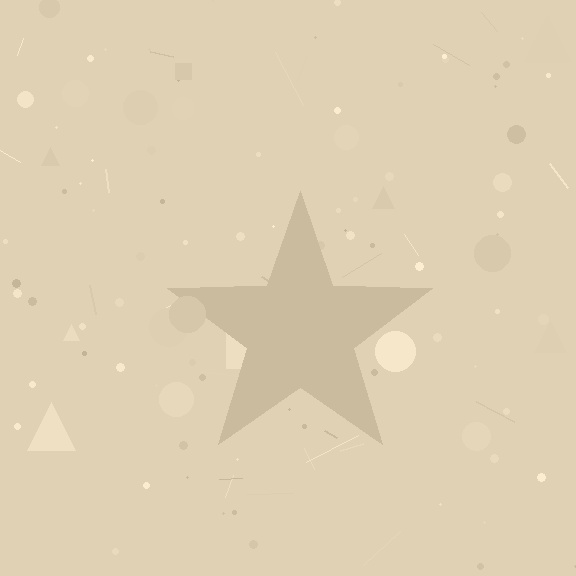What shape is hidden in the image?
A star is hidden in the image.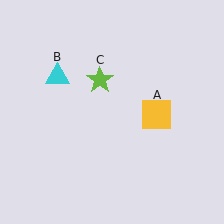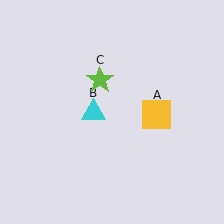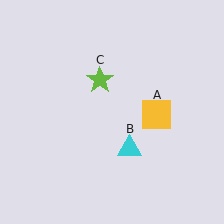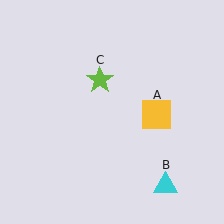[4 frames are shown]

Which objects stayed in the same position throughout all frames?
Yellow square (object A) and lime star (object C) remained stationary.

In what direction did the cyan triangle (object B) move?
The cyan triangle (object B) moved down and to the right.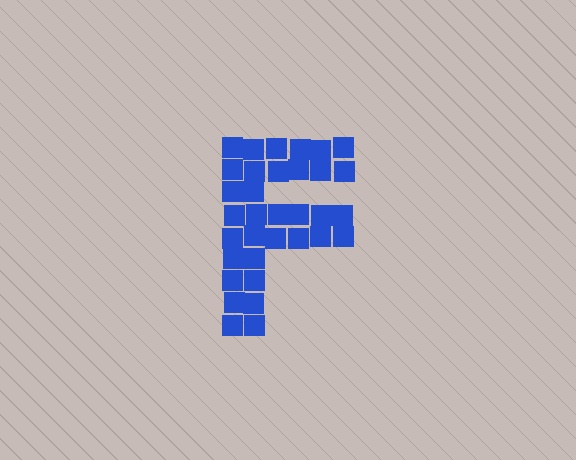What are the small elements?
The small elements are squares.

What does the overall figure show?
The overall figure shows the letter F.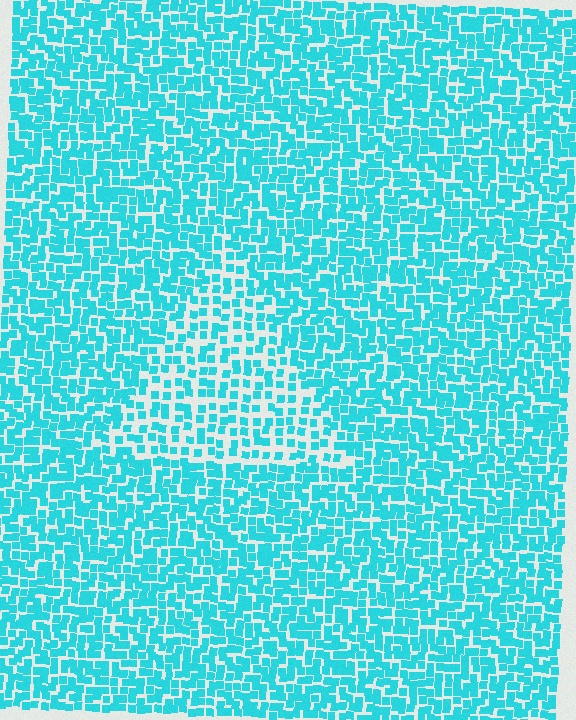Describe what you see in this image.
The image contains small cyan elements arranged at two different densities. A triangle-shaped region is visible where the elements are less densely packed than the surrounding area.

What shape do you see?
I see a triangle.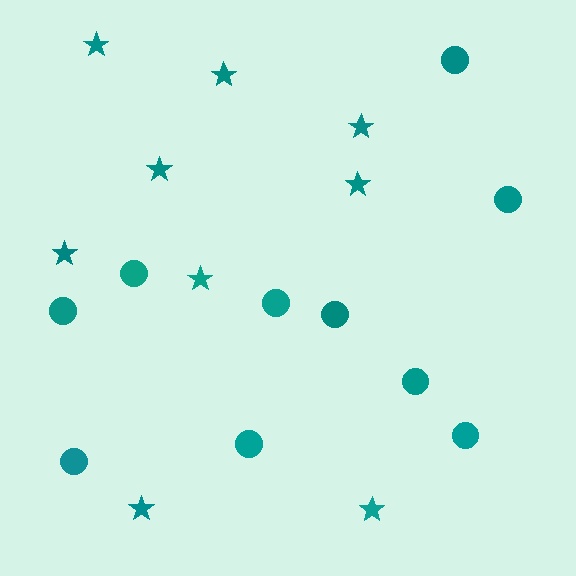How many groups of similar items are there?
There are 2 groups: one group of circles (10) and one group of stars (9).